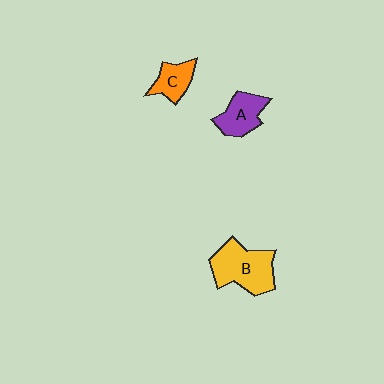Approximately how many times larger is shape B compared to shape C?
Approximately 2.0 times.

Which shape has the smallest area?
Shape C (orange).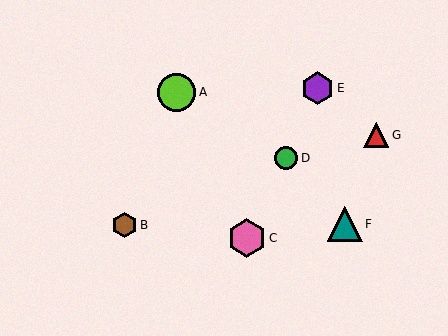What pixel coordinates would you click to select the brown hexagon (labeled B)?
Click at (125, 225) to select the brown hexagon B.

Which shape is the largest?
The pink hexagon (labeled C) is the largest.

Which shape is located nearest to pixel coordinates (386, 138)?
The red triangle (labeled G) at (376, 135) is nearest to that location.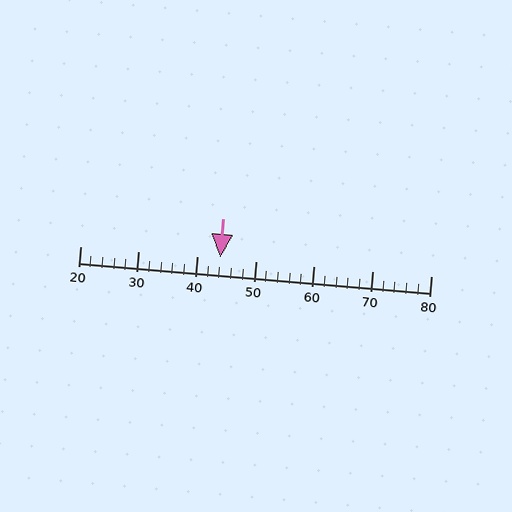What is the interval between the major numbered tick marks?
The major tick marks are spaced 10 units apart.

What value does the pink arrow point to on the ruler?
The pink arrow points to approximately 44.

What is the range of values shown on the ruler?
The ruler shows values from 20 to 80.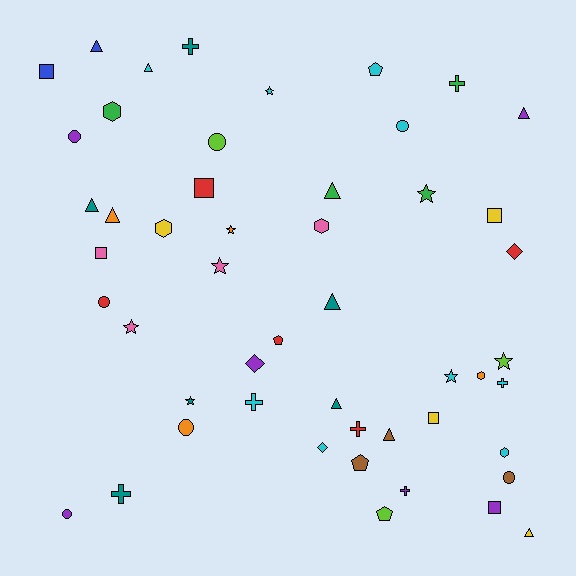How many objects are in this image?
There are 50 objects.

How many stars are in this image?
There are 8 stars.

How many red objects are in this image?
There are 5 red objects.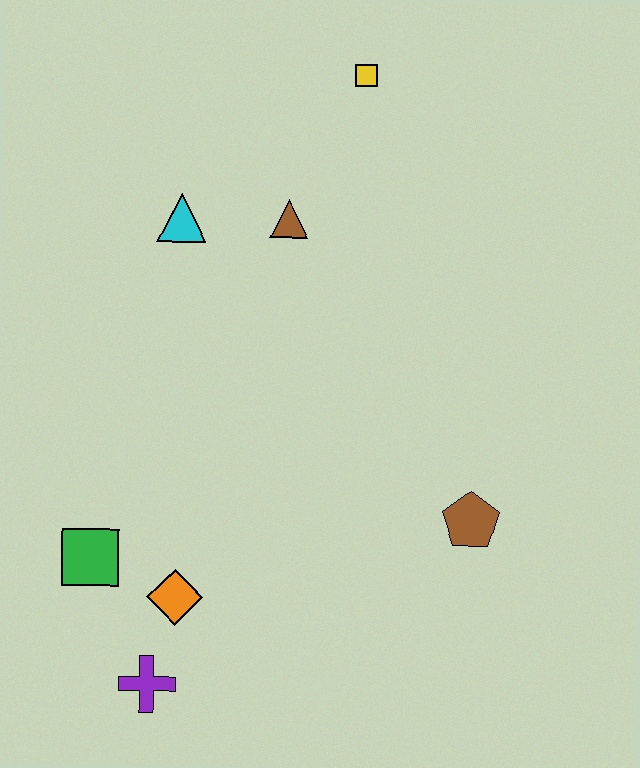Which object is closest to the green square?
The orange diamond is closest to the green square.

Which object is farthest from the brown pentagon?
The yellow square is farthest from the brown pentagon.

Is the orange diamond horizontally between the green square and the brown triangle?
Yes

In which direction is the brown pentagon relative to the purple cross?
The brown pentagon is to the right of the purple cross.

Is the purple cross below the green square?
Yes